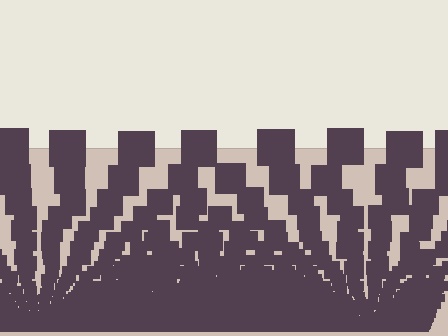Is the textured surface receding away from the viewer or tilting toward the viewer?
The surface appears to tilt toward the viewer. Texture elements get larger and sparser toward the top.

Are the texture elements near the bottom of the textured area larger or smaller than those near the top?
Smaller. The gradient is inverted — elements near the bottom are smaller and denser.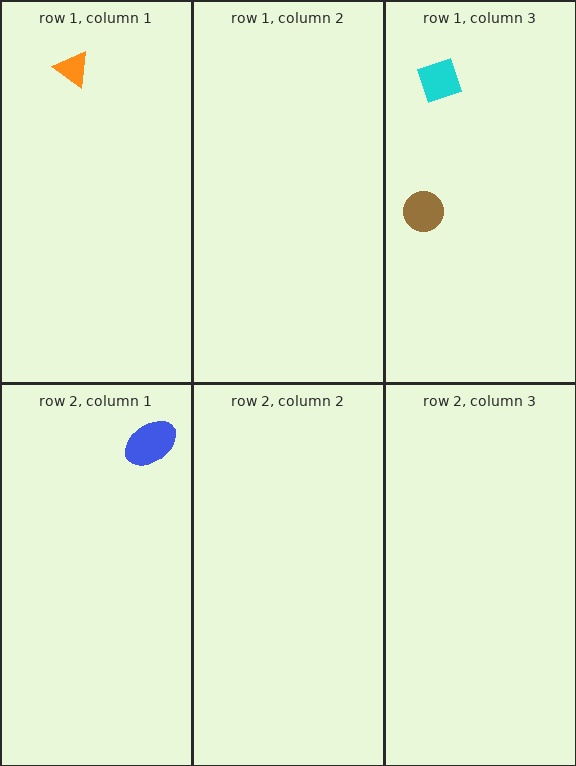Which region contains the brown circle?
The row 1, column 3 region.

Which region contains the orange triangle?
The row 1, column 1 region.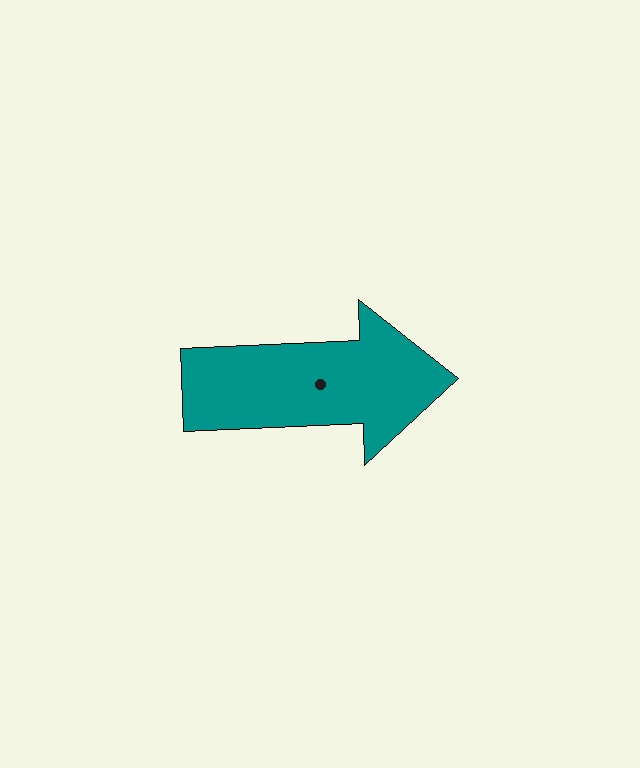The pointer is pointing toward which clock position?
Roughly 3 o'clock.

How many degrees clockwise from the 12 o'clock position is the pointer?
Approximately 88 degrees.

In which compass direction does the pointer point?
East.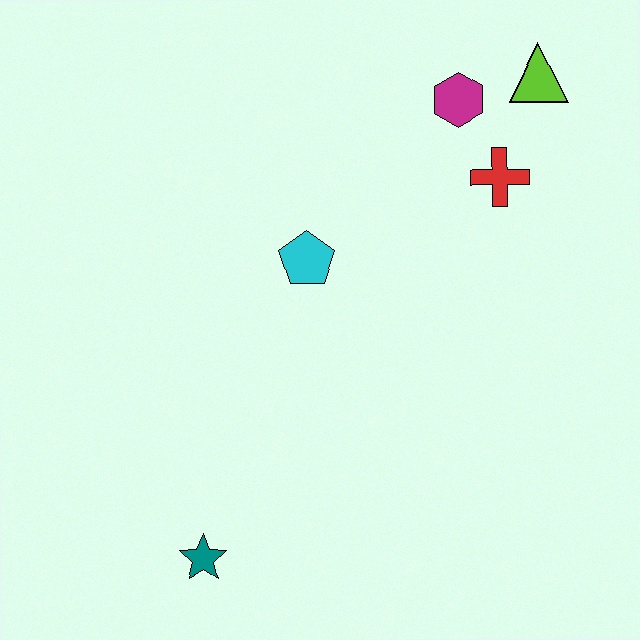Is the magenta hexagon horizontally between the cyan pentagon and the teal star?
No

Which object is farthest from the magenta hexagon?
The teal star is farthest from the magenta hexagon.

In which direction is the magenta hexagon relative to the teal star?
The magenta hexagon is above the teal star.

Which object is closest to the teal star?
The cyan pentagon is closest to the teal star.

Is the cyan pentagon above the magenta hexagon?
No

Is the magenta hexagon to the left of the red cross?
Yes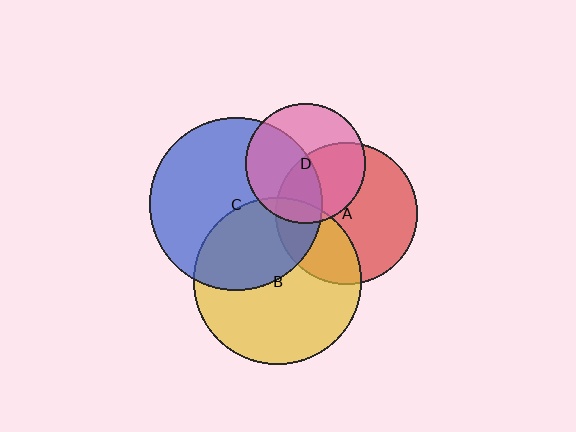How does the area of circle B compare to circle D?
Approximately 1.9 times.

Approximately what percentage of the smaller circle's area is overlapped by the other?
Approximately 20%.